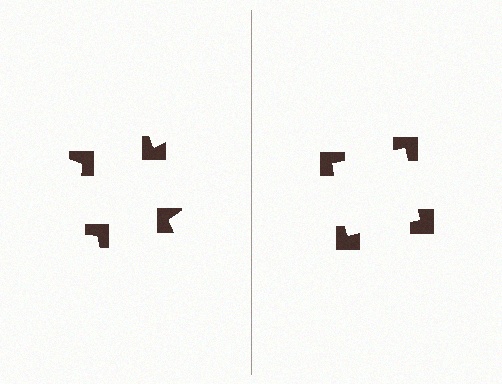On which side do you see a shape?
An illusory square appears on the right side. On the left side the wedge cuts are rotated, so no coherent shape forms.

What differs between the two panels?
The notched squares are positioned identically on both sides; only the wedge orientations differ. On the right they align to a square; on the left they are misaligned.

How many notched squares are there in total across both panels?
8 — 4 on each side.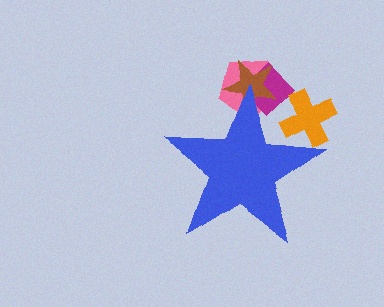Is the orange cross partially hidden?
Yes, the orange cross is partially hidden behind the blue star.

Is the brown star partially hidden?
Yes, the brown star is partially hidden behind the blue star.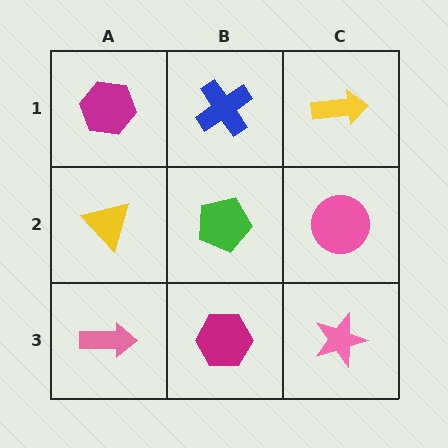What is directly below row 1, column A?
A yellow triangle.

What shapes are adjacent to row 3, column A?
A yellow triangle (row 2, column A), a magenta hexagon (row 3, column B).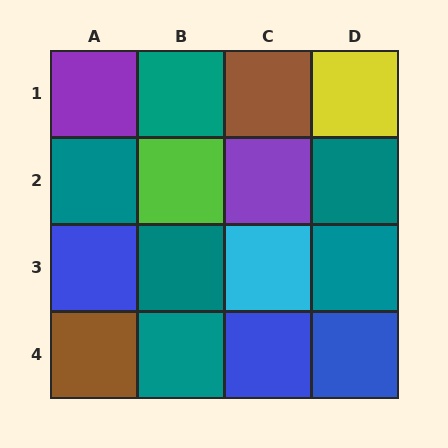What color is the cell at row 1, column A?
Purple.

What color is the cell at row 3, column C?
Cyan.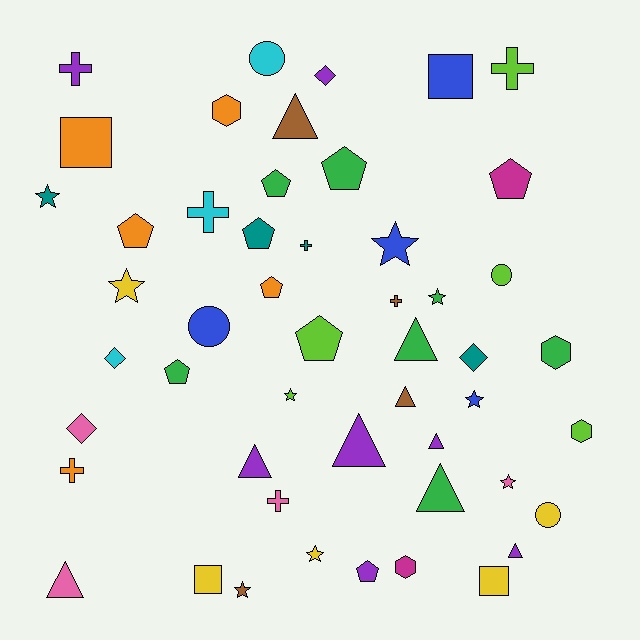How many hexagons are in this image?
There are 4 hexagons.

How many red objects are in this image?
There are no red objects.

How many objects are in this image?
There are 50 objects.